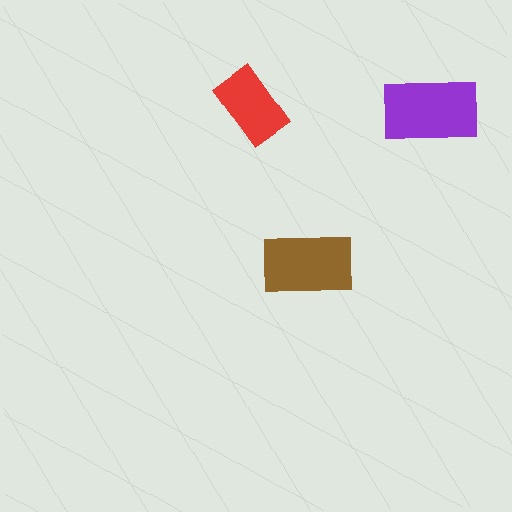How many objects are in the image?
There are 3 objects in the image.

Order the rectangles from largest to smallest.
the purple one, the brown one, the red one.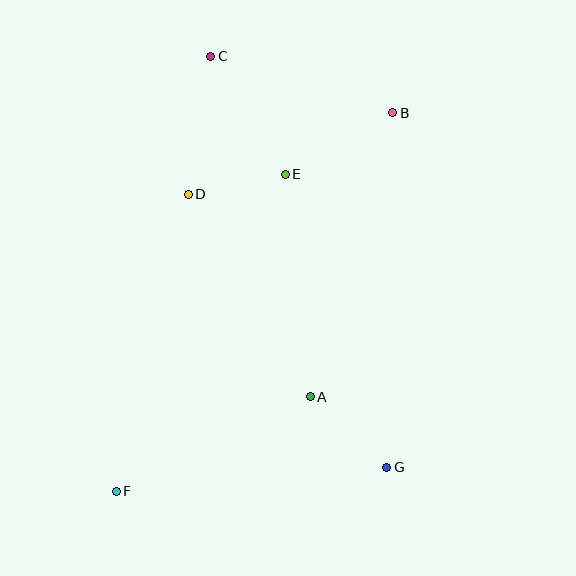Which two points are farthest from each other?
Points B and F are farthest from each other.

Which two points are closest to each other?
Points D and E are closest to each other.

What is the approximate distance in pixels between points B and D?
The distance between B and D is approximately 220 pixels.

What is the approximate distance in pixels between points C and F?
The distance between C and F is approximately 445 pixels.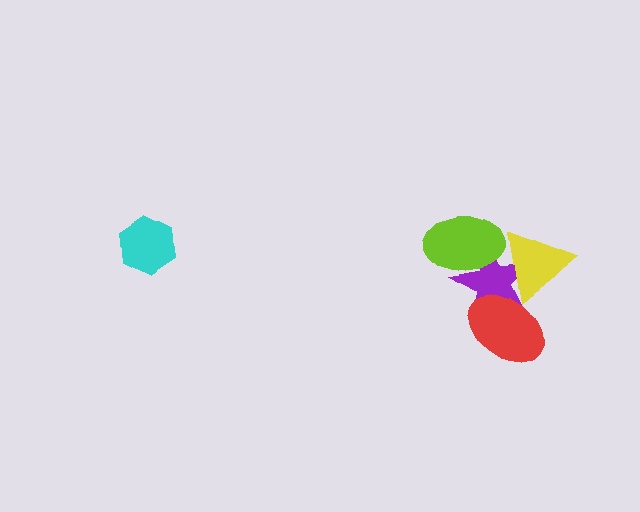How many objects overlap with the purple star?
3 objects overlap with the purple star.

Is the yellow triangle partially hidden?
Yes, it is partially covered by another shape.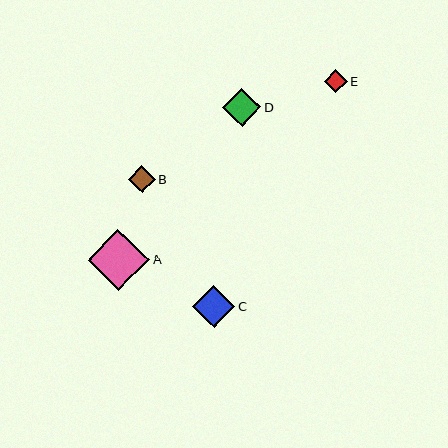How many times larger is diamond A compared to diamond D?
Diamond A is approximately 1.6 times the size of diamond D.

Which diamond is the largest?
Diamond A is the largest with a size of approximately 62 pixels.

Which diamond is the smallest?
Diamond E is the smallest with a size of approximately 23 pixels.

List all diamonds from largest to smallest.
From largest to smallest: A, C, D, B, E.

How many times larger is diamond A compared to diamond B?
Diamond A is approximately 2.3 times the size of diamond B.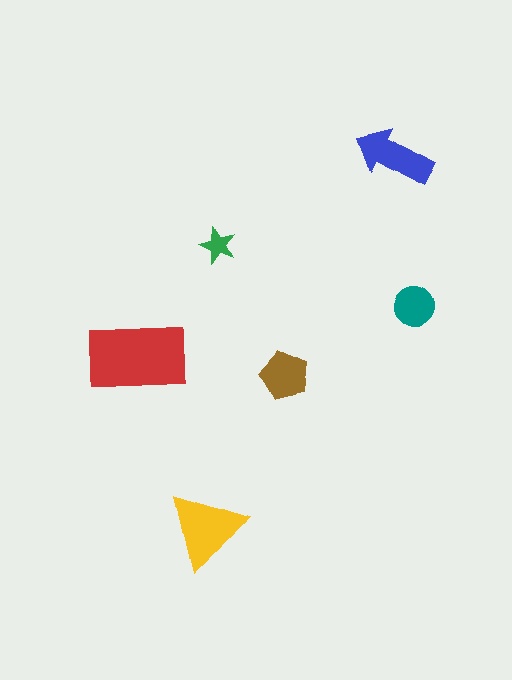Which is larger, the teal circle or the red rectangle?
The red rectangle.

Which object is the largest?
The red rectangle.